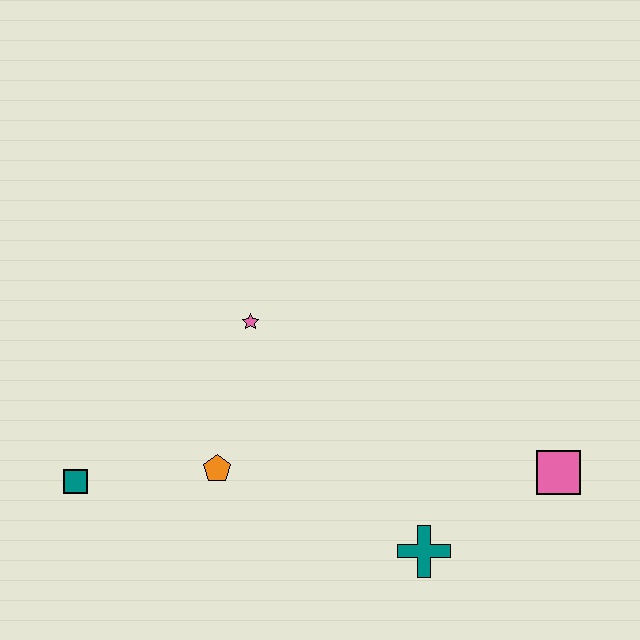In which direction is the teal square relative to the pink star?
The teal square is to the left of the pink star.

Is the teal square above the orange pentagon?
No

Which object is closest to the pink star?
The orange pentagon is closest to the pink star.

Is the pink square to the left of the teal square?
No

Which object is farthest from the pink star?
The pink square is farthest from the pink star.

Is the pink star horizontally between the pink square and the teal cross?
No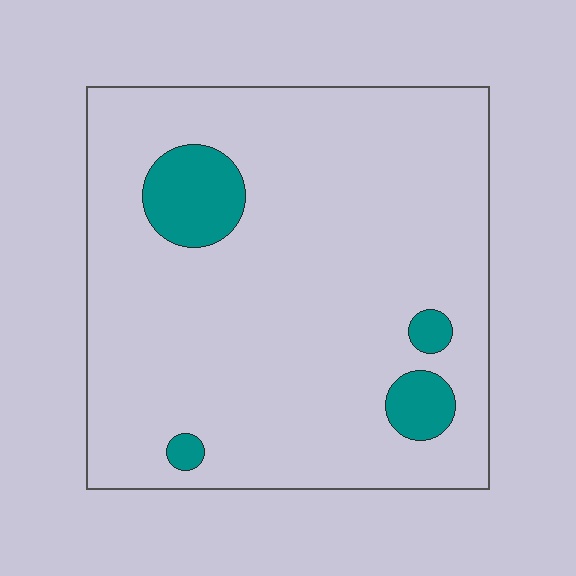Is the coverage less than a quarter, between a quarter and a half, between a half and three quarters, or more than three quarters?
Less than a quarter.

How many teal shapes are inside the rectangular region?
4.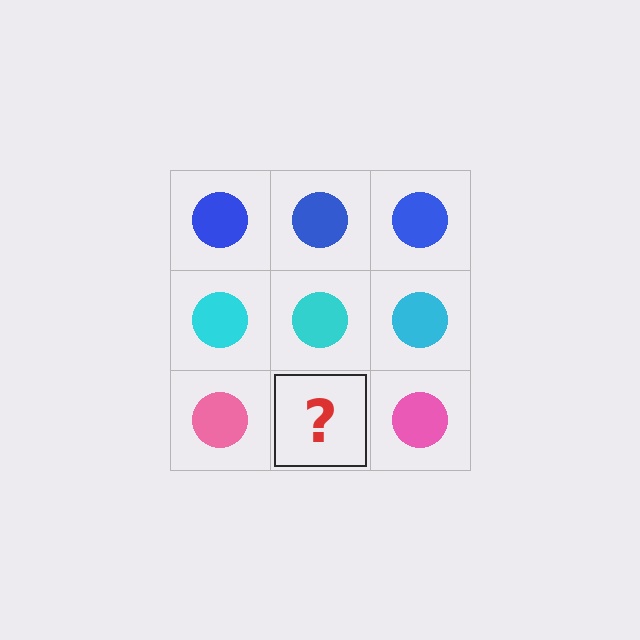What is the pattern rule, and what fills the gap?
The rule is that each row has a consistent color. The gap should be filled with a pink circle.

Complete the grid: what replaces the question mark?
The question mark should be replaced with a pink circle.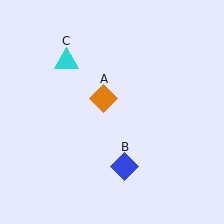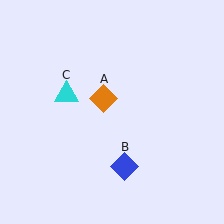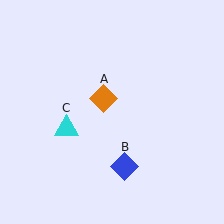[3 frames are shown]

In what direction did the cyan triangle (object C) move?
The cyan triangle (object C) moved down.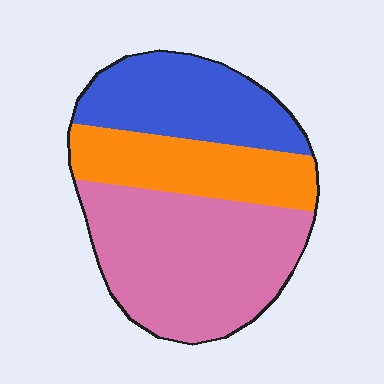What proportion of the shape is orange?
Orange takes up about one quarter (1/4) of the shape.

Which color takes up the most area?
Pink, at roughly 45%.